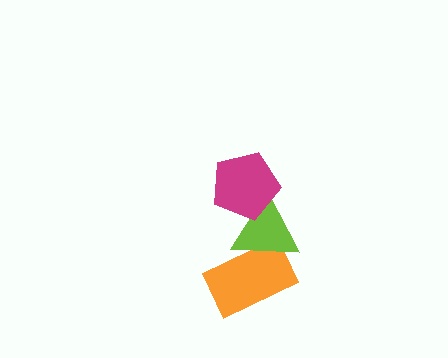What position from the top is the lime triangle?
The lime triangle is 2nd from the top.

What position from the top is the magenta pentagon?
The magenta pentagon is 1st from the top.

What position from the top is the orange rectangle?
The orange rectangle is 3rd from the top.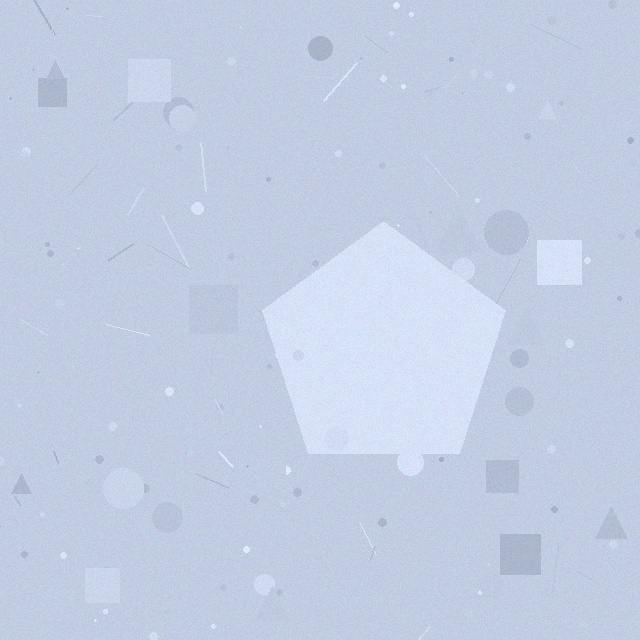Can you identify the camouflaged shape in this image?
The camouflaged shape is a pentagon.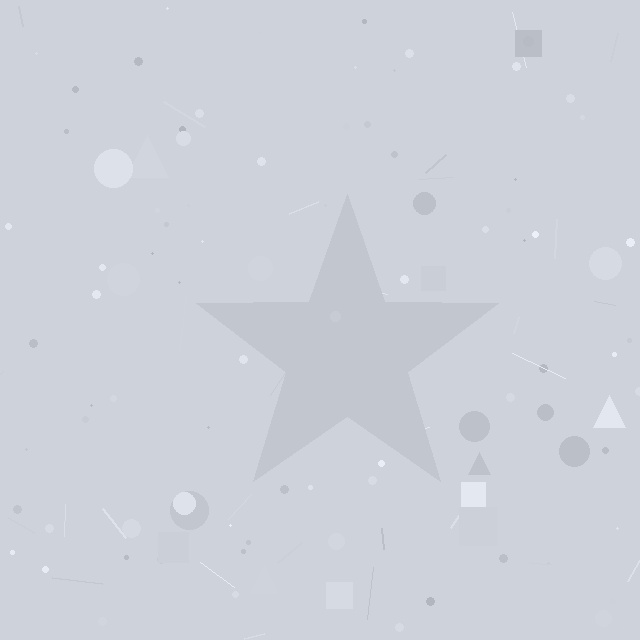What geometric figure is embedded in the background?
A star is embedded in the background.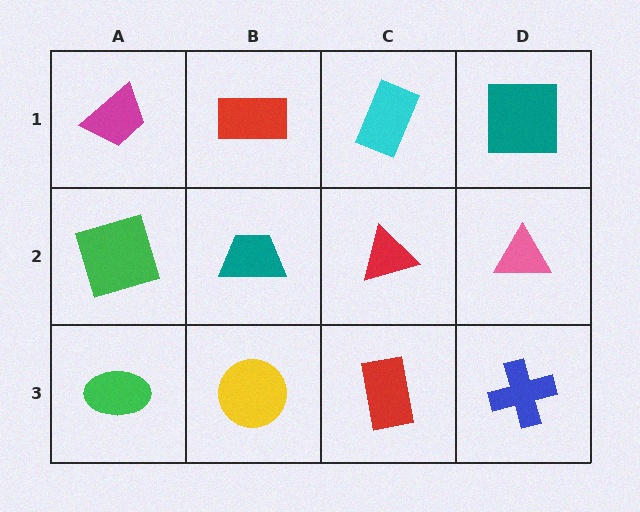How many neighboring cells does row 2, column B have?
4.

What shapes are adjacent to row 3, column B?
A teal trapezoid (row 2, column B), a green ellipse (row 3, column A), a red rectangle (row 3, column C).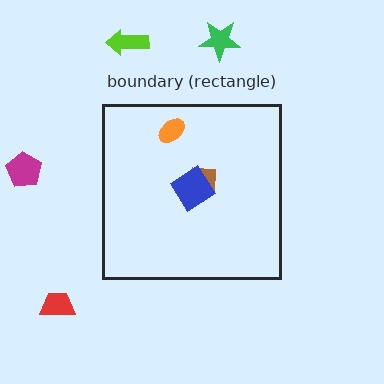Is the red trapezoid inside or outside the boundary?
Outside.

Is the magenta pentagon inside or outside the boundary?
Outside.